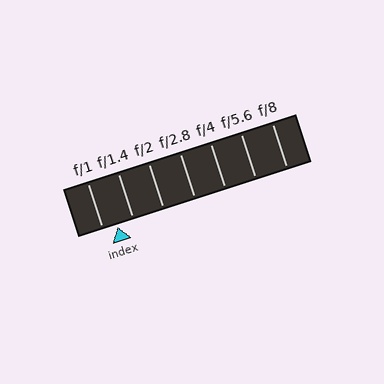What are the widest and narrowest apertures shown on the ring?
The widest aperture shown is f/1 and the narrowest is f/8.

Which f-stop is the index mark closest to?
The index mark is closest to f/1.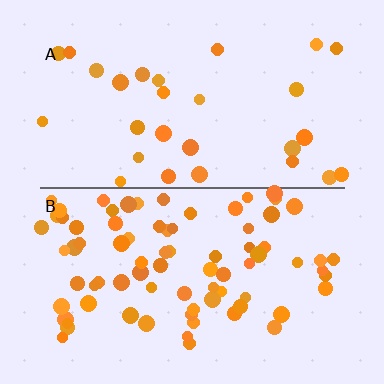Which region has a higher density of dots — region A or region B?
B (the bottom).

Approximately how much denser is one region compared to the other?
Approximately 2.8× — region B over region A.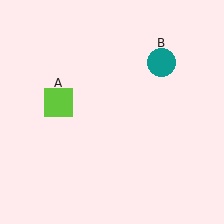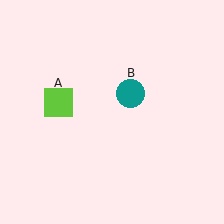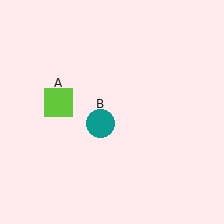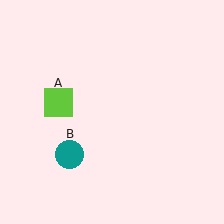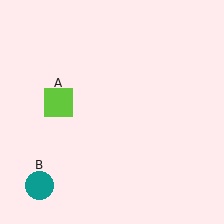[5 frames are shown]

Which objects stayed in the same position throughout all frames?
Lime square (object A) remained stationary.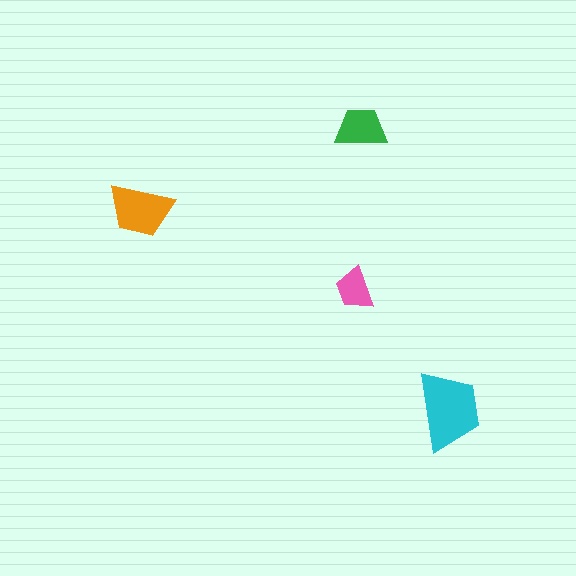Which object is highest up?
The green trapezoid is topmost.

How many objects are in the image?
There are 4 objects in the image.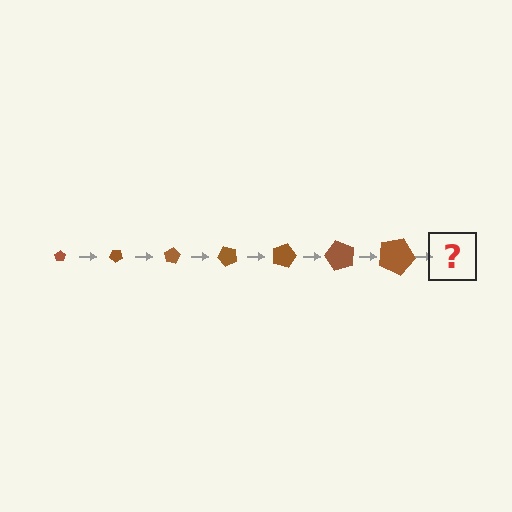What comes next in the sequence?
The next element should be a pentagon, larger than the previous one and rotated 280 degrees from the start.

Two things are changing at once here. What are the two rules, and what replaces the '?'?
The two rules are that the pentagon grows larger each step and it rotates 40 degrees each step. The '?' should be a pentagon, larger than the previous one and rotated 280 degrees from the start.